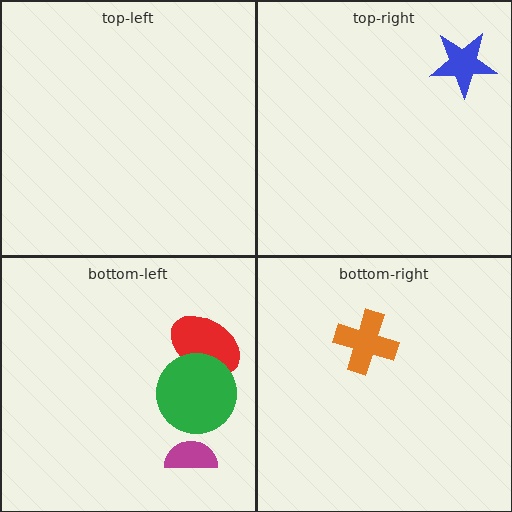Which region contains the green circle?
The bottom-left region.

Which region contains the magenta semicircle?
The bottom-left region.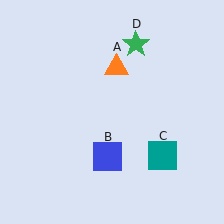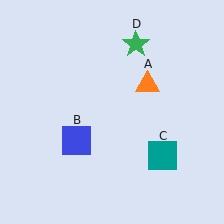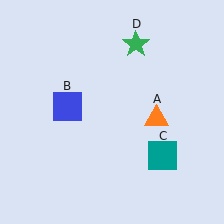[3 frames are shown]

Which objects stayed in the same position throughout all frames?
Teal square (object C) and green star (object D) remained stationary.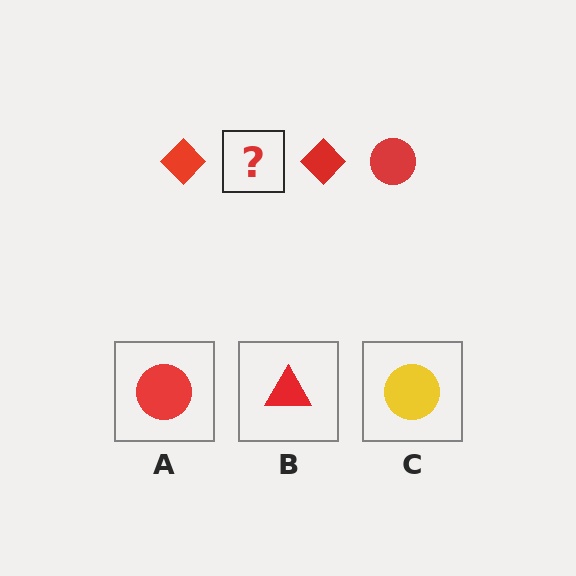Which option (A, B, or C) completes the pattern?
A.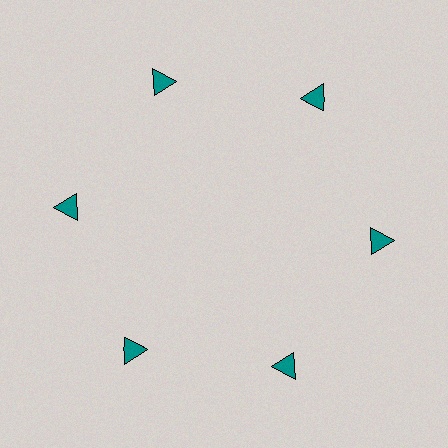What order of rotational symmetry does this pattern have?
This pattern has 6-fold rotational symmetry.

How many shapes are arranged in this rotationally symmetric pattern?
There are 6 shapes, arranged in 6 groups of 1.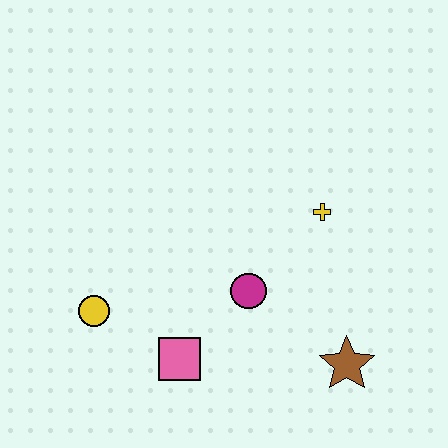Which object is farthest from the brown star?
The yellow circle is farthest from the brown star.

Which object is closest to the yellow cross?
The magenta circle is closest to the yellow cross.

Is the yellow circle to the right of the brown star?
No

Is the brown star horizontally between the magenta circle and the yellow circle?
No